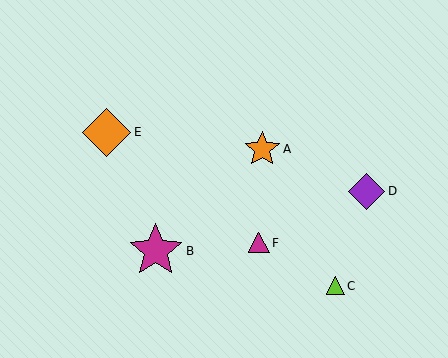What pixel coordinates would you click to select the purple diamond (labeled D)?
Click at (367, 191) to select the purple diamond D.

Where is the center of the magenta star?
The center of the magenta star is at (156, 251).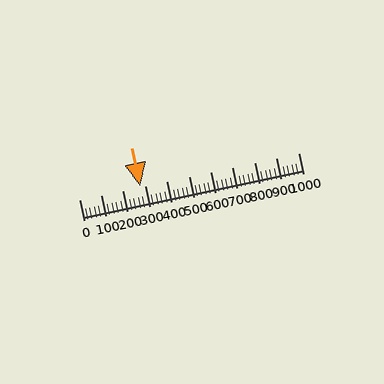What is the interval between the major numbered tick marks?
The major tick marks are spaced 100 units apart.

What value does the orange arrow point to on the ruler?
The orange arrow points to approximately 280.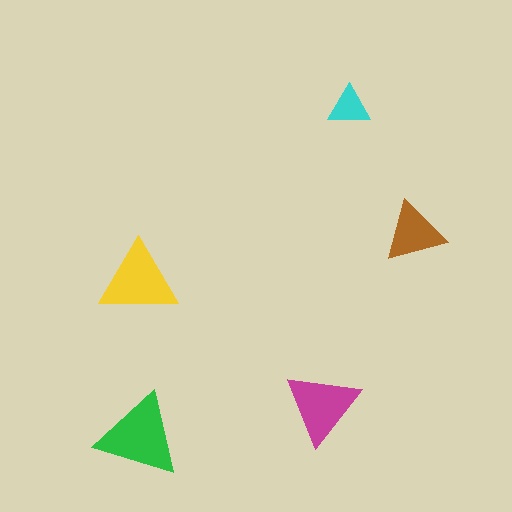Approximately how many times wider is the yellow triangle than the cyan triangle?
About 2 times wider.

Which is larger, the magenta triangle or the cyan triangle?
The magenta one.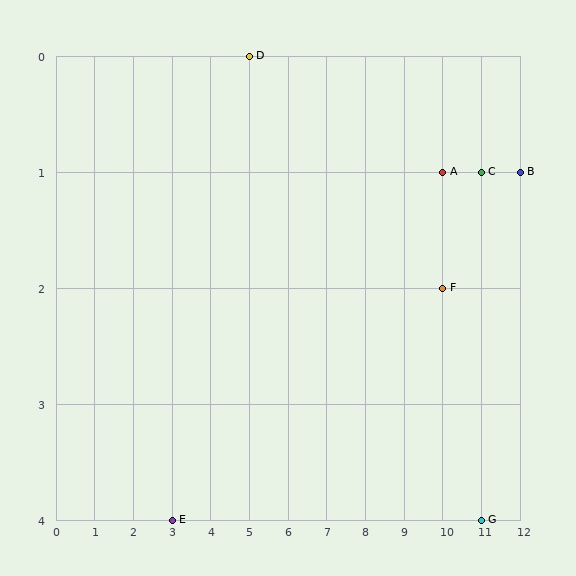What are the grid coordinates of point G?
Point G is at grid coordinates (11, 4).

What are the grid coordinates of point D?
Point D is at grid coordinates (5, 0).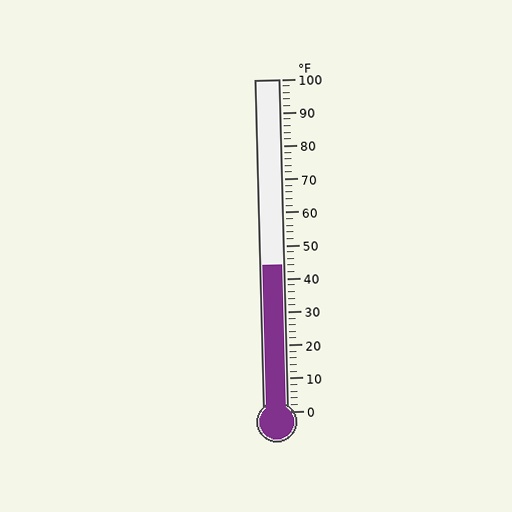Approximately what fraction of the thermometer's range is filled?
The thermometer is filled to approximately 45% of its range.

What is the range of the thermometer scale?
The thermometer scale ranges from 0°F to 100°F.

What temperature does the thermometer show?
The thermometer shows approximately 44°F.